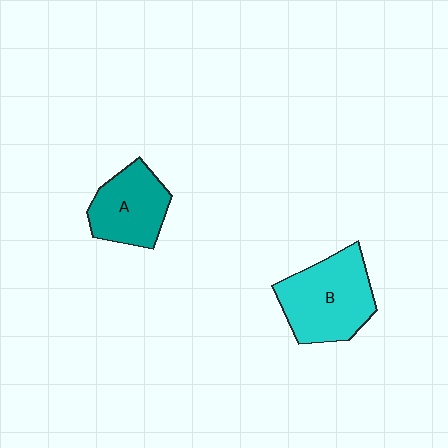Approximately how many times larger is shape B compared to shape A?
Approximately 1.3 times.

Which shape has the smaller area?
Shape A (teal).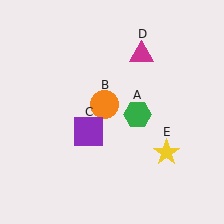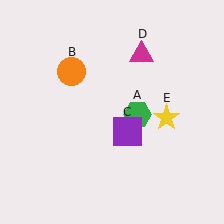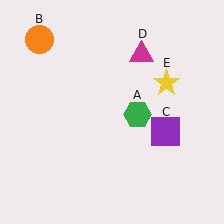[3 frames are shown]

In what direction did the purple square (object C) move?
The purple square (object C) moved right.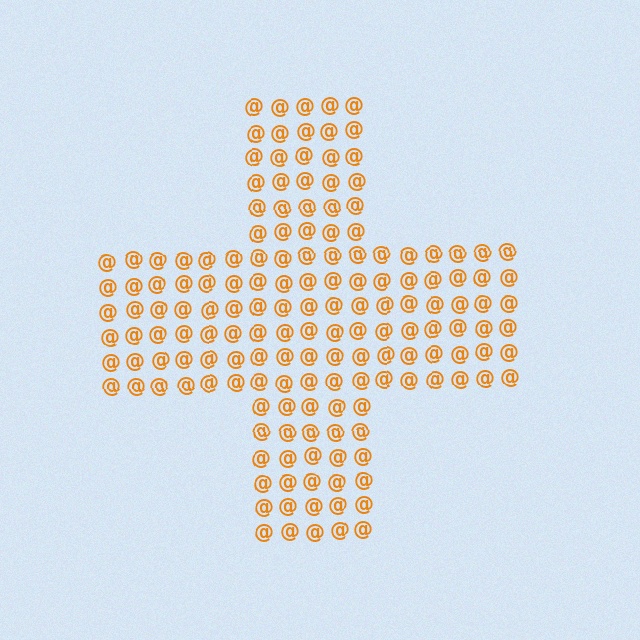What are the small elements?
The small elements are at signs.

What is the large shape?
The large shape is a cross.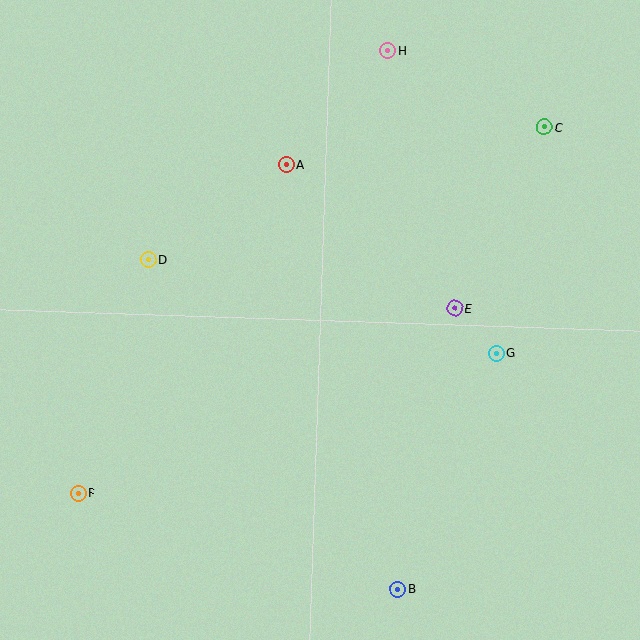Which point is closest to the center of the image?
Point E at (454, 308) is closest to the center.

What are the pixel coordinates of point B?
Point B is at (398, 589).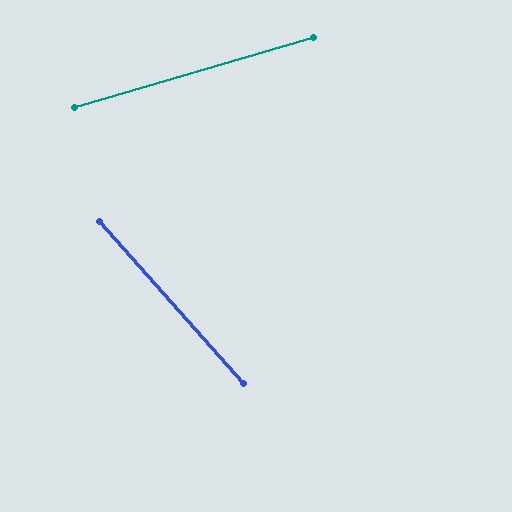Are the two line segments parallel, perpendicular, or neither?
Neither parallel nor perpendicular — they differ by about 65°.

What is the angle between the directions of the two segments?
Approximately 65 degrees.